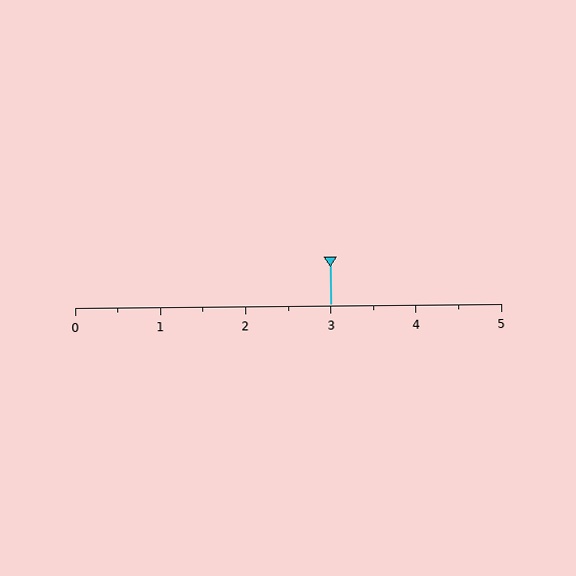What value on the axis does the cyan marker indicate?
The marker indicates approximately 3.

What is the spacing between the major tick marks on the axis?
The major ticks are spaced 1 apart.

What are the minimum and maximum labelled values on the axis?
The axis runs from 0 to 5.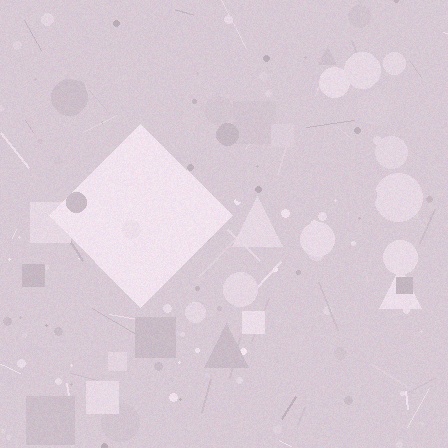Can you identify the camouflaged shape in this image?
The camouflaged shape is a diamond.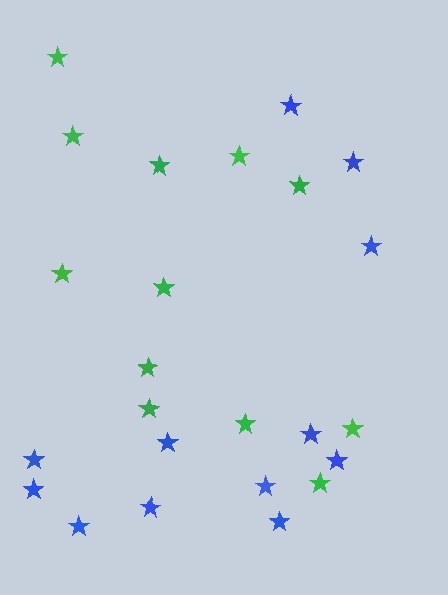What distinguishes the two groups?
There are 2 groups: one group of blue stars (12) and one group of green stars (12).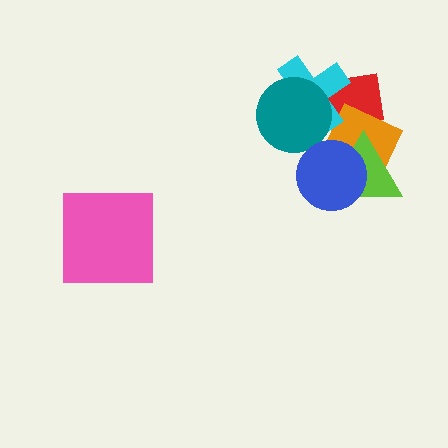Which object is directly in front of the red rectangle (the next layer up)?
The orange diamond is directly in front of the red rectangle.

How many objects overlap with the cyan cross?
3 objects overlap with the cyan cross.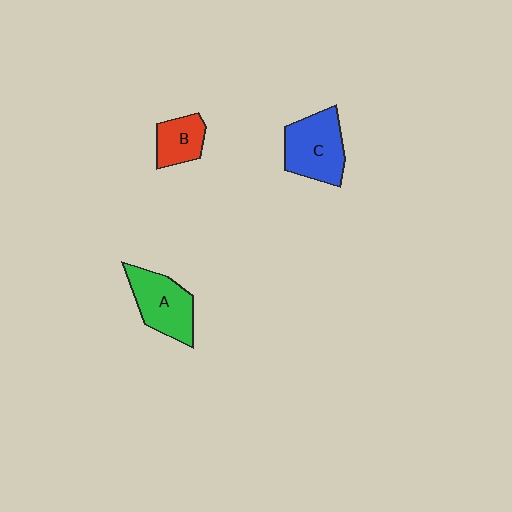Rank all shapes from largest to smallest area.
From largest to smallest: C (blue), A (green), B (red).